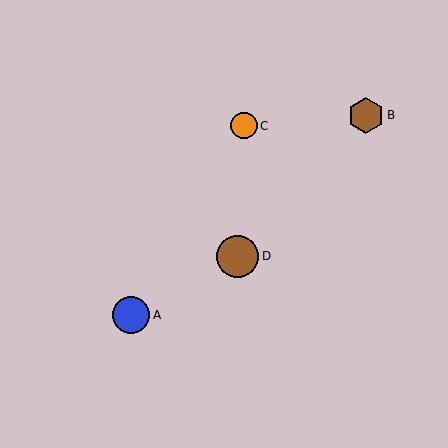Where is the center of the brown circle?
The center of the brown circle is at (238, 256).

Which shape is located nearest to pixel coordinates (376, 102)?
The brown hexagon (labeled B) at (366, 115) is nearest to that location.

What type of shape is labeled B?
Shape B is a brown hexagon.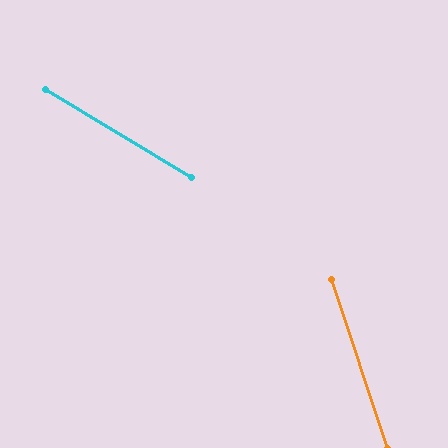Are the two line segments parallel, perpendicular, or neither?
Neither parallel nor perpendicular — they differ by about 41°.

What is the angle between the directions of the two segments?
Approximately 41 degrees.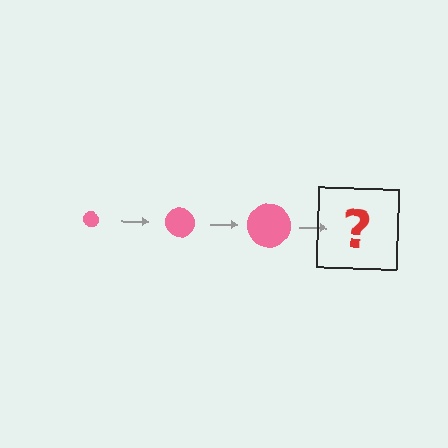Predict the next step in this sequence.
The next step is a pink circle, larger than the previous one.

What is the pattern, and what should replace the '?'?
The pattern is that the circle gets progressively larger each step. The '?' should be a pink circle, larger than the previous one.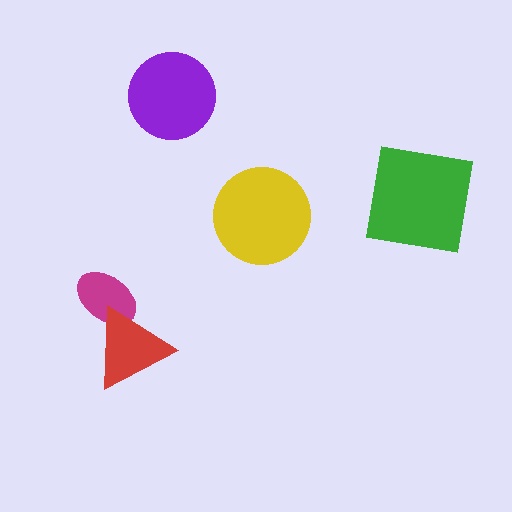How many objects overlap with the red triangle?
1 object overlaps with the red triangle.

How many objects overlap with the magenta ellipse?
1 object overlaps with the magenta ellipse.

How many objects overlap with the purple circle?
0 objects overlap with the purple circle.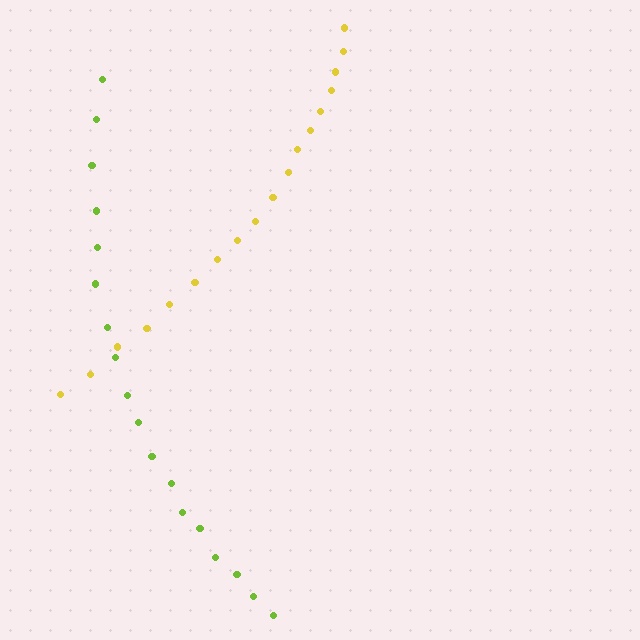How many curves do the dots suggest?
There are 2 distinct paths.